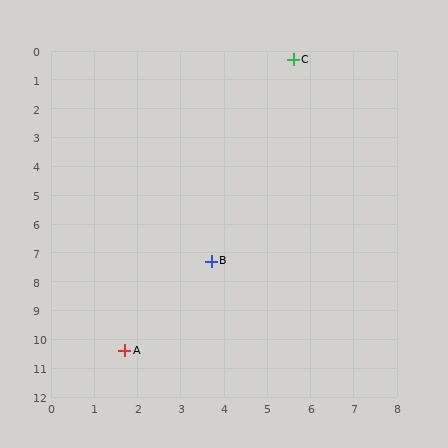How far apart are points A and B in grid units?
Points A and B are about 3.7 grid units apart.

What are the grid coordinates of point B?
Point B is at approximately (3.7, 7.3).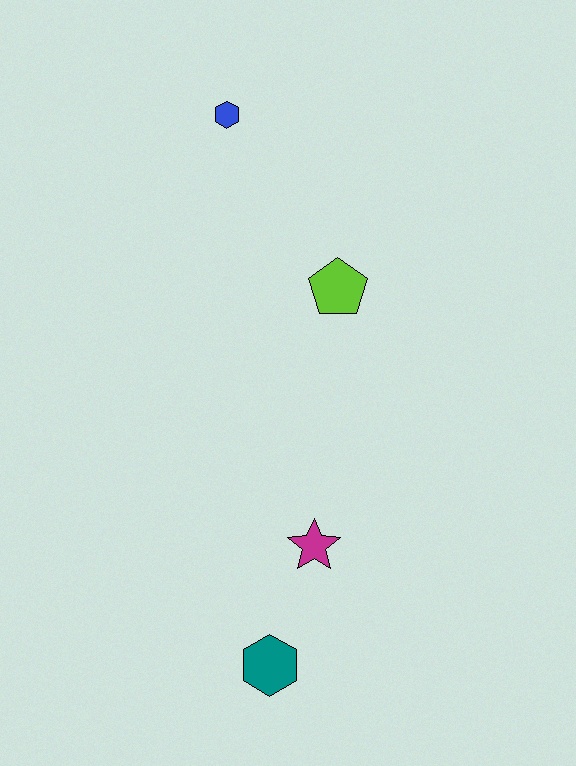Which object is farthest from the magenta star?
The blue hexagon is farthest from the magenta star.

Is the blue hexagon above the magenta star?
Yes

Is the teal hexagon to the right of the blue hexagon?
Yes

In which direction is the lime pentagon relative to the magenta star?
The lime pentagon is above the magenta star.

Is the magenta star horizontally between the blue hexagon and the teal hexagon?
No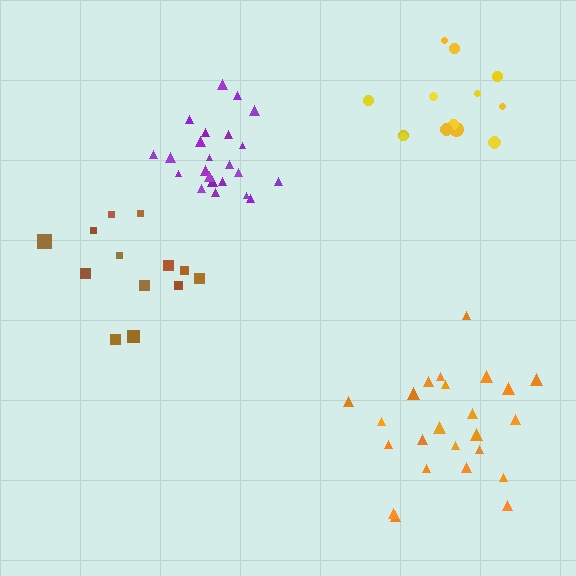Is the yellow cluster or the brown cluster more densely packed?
Yellow.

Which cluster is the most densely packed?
Purple.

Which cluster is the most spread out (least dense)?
Brown.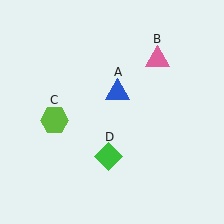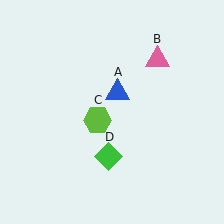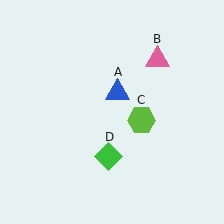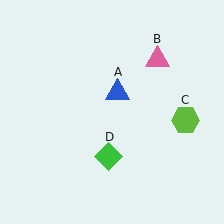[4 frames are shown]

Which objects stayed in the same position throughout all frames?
Blue triangle (object A) and pink triangle (object B) and green diamond (object D) remained stationary.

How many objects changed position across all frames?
1 object changed position: lime hexagon (object C).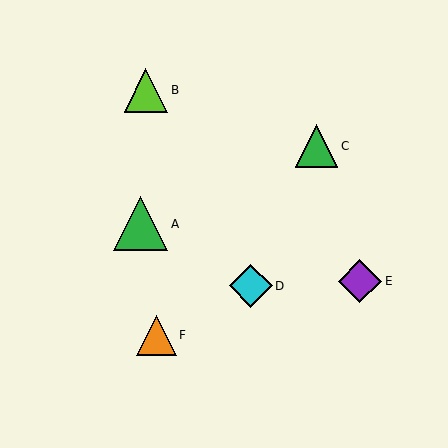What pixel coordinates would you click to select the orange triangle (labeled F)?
Click at (156, 335) to select the orange triangle F.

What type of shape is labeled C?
Shape C is a green triangle.